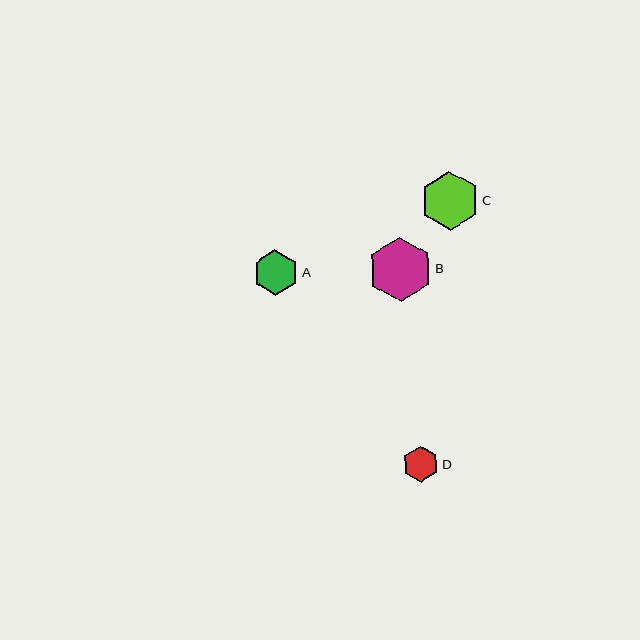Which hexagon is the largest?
Hexagon B is the largest with a size of approximately 64 pixels.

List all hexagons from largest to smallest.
From largest to smallest: B, C, A, D.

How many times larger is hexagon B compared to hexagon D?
Hexagon B is approximately 1.8 times the size of hexagon D.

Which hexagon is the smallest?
Hexagon D is the smallest with a size of approximately 36 pixels.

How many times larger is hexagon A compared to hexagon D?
Hexagon A is approximately 1.3 times the size of hexagon D.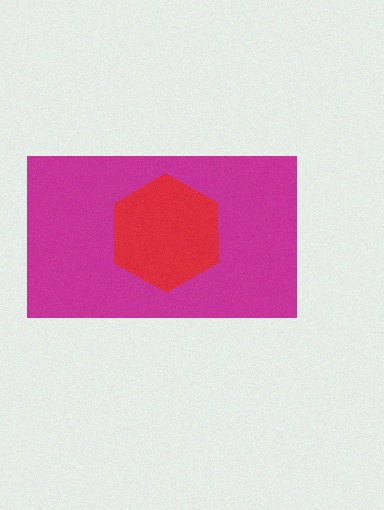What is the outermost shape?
The magenta rectangle.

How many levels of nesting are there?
2.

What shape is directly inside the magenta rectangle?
The red hexagon.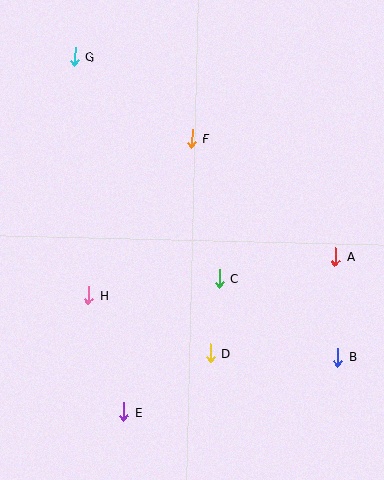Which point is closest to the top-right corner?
Point F is closest to the top-right corner.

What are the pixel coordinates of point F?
Point F is at (192, 139).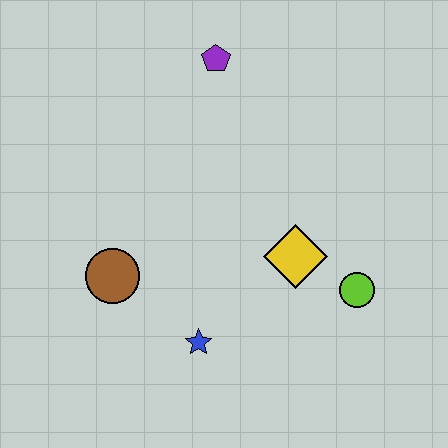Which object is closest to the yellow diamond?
The lime circle is closest to the yellow diamond.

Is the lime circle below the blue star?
No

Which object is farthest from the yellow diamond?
The purple pentagon is farthest from the yellow diamond.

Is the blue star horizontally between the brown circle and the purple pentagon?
Yes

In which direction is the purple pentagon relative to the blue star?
The purple pentagon is above the blue star.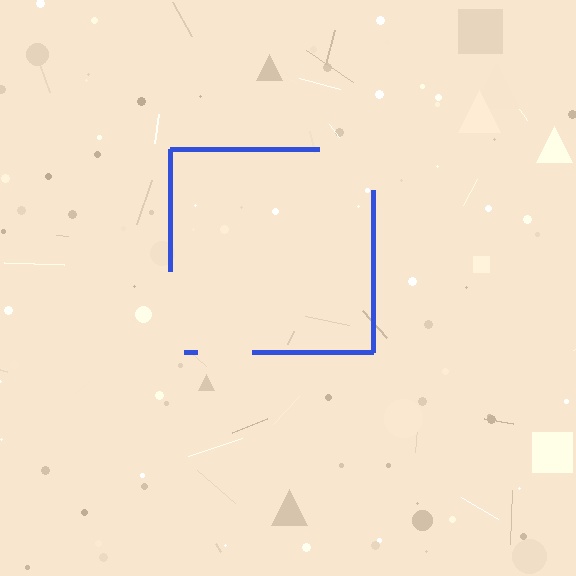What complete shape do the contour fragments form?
The contour fragments form a square.